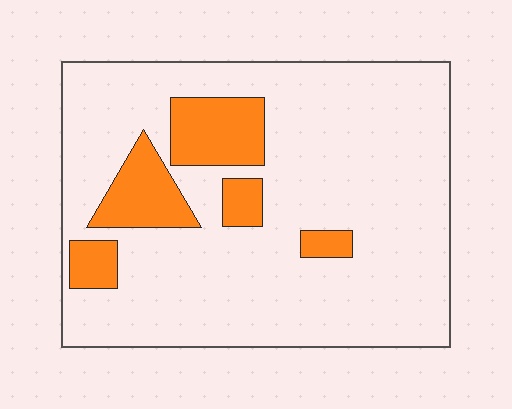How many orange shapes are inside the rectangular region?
5.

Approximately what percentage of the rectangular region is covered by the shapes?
Approximately 15%.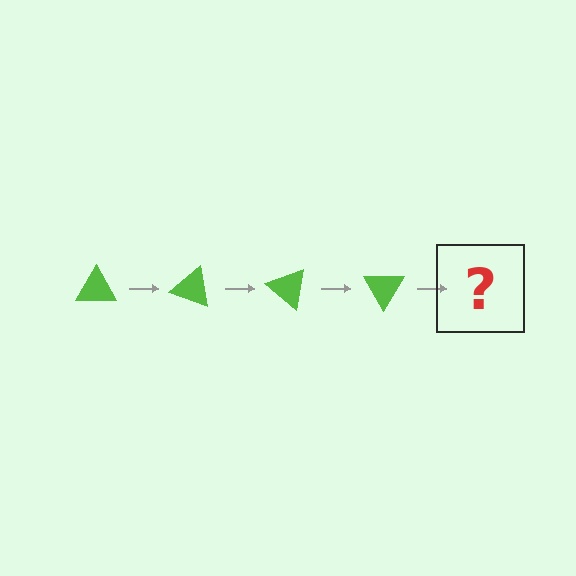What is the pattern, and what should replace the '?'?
The pattern is that the triangle rotates 20 degrees each step. The '?' should be a lime triangle rotated 80 degrees.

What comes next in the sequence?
The next element should be a lime triangle rotated 80 degrees.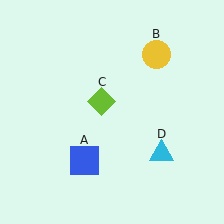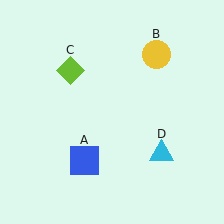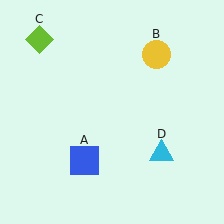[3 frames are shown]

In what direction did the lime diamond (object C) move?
The lime diamond (object C) moved up and to the left.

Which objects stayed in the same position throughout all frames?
Blue square (object A) and yellow circle (object B) and cyan triangle (object D) remained stationary.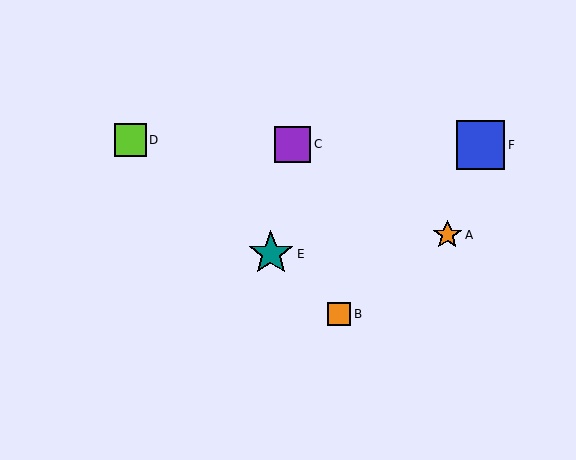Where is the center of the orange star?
The center of the orange star is at (447, 235).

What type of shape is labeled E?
Shape E is a teal star.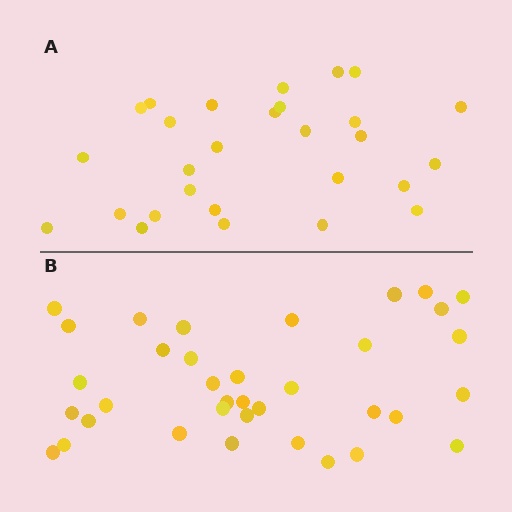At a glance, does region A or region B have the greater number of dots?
Region B (the bottom region) has more dots.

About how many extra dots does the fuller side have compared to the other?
Region B has roughly 8 or so more dots than region A.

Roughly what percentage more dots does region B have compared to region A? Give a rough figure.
About 30% more.